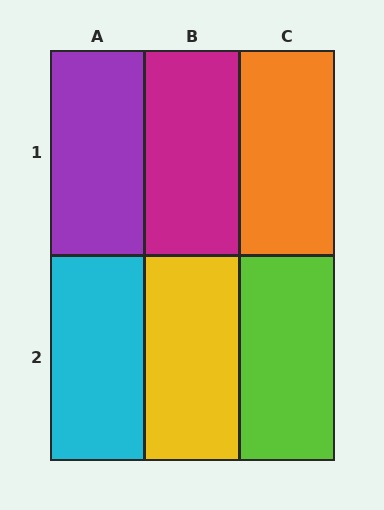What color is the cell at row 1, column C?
Orange.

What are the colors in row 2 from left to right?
Cyan, yellow, lime.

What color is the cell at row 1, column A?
Purple.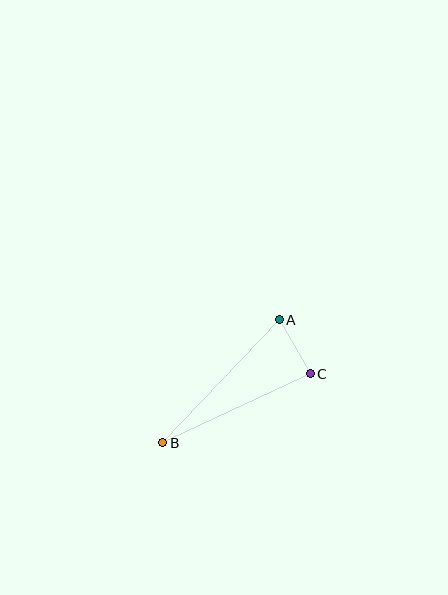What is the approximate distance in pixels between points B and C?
The distance between B and C is approximately 163 pixels.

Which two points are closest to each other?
Points A and C are closest to each other.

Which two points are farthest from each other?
Points A and B are farthest from each other.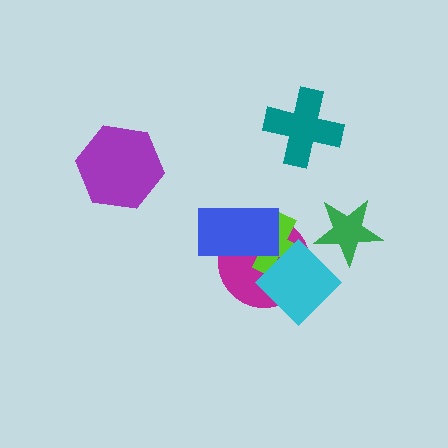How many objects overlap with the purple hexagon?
0 objects overlap with the purple hexagon.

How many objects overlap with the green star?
1 object overlaps with the green star.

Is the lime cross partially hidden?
Yes, it is partially covered by another shape.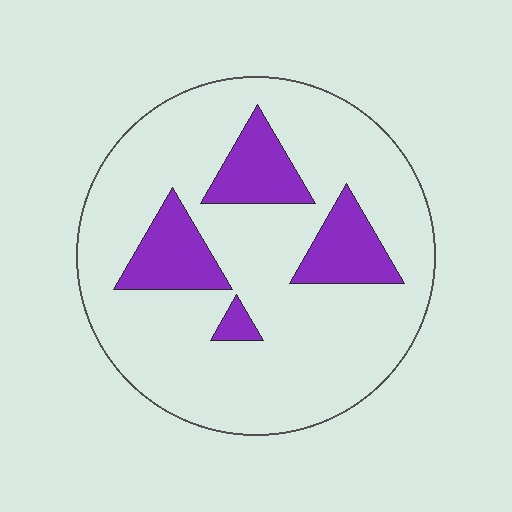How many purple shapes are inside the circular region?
4.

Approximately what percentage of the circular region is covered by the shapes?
Approximately 20%.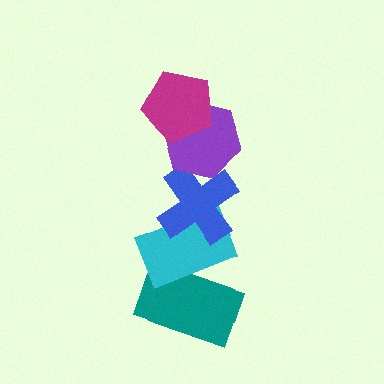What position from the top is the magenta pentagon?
The magenta pentagon is 1st from the top.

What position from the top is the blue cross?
The blue cross is 3rd from the top.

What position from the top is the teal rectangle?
The teal rectangle is 5th from the top.